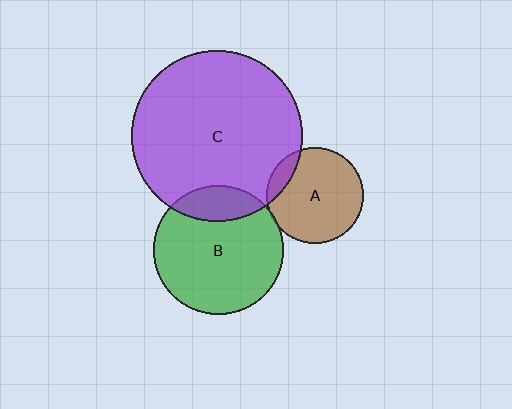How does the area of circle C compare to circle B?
Approximately 1.7 times.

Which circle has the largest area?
Circle C (purple).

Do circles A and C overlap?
Yes.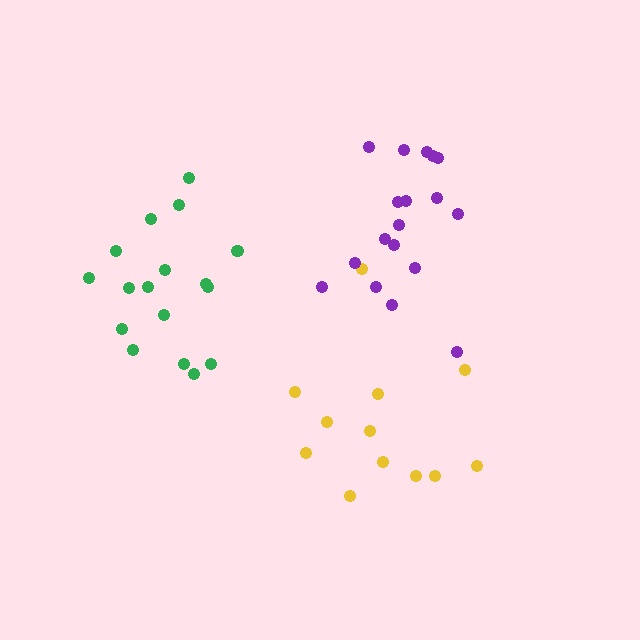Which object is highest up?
The purple cluster is topmost.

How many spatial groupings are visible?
There are 3 spatial groupings.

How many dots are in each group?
Group 1: 12 dots, Group 2: 18 dots, Group 3: 17 dots (47 total).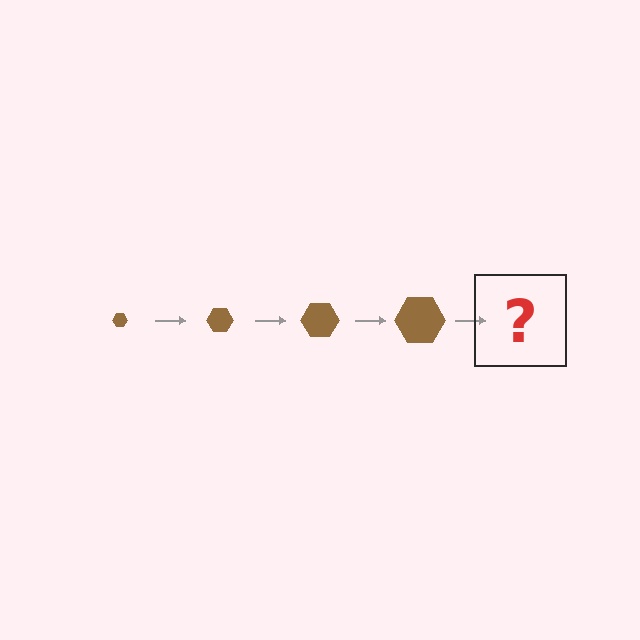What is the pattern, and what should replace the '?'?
The pattern is that the hexagon gets progressively larger each step. The '?' should be a brown hexagon, larger than the previous one.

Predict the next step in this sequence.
The next step is a brown hexagon, larger than the previous one.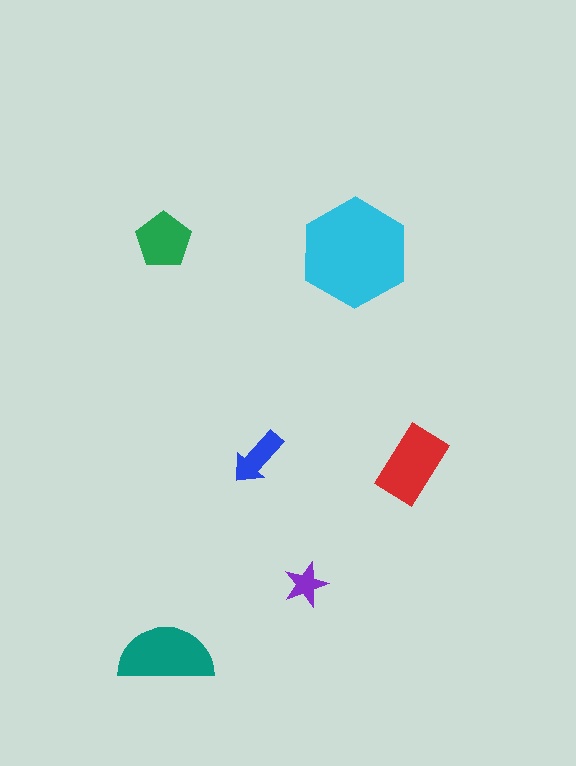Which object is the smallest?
The purple star.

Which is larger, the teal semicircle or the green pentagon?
The teal semicircle.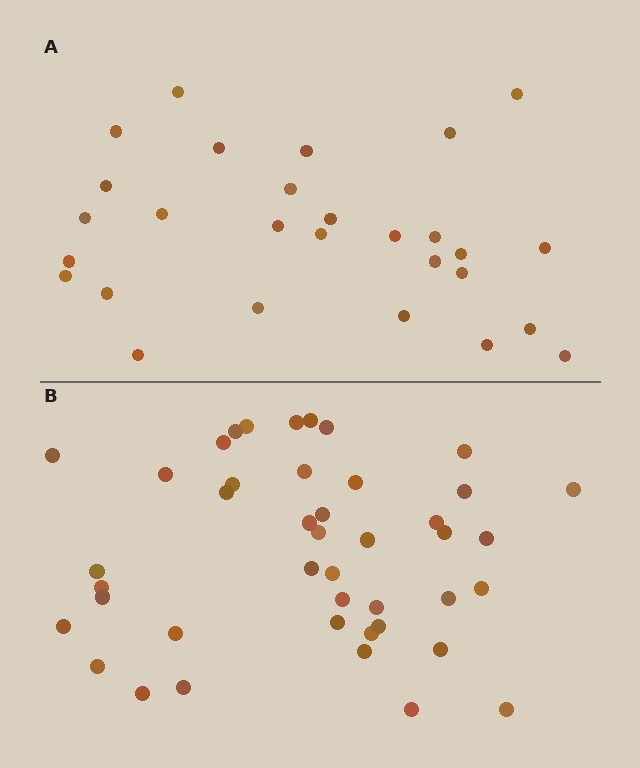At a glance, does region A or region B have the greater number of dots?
Region B (the bottom region) has more dots.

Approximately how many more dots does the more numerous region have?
Region B has approximately 15 more dots than region A.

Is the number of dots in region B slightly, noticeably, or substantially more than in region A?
Region B has substantially more. The ratio is roughly 1.5 to 1.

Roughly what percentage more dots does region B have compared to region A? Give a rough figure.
About 55% more.